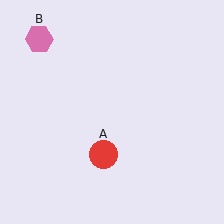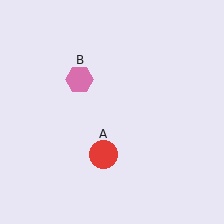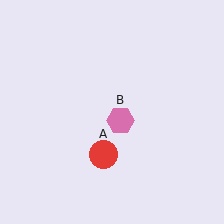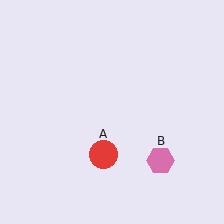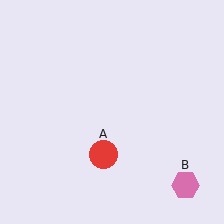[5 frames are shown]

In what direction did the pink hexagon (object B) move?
The pink hexagon (object B) moved down and to the right.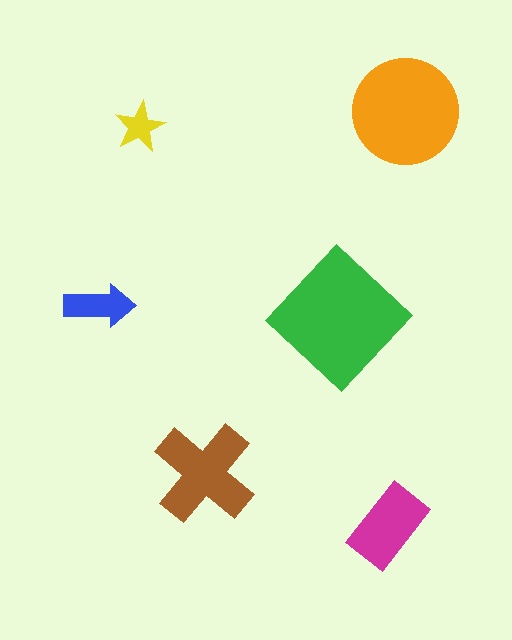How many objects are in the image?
There are 6 objects in the image.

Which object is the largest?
The green diamond.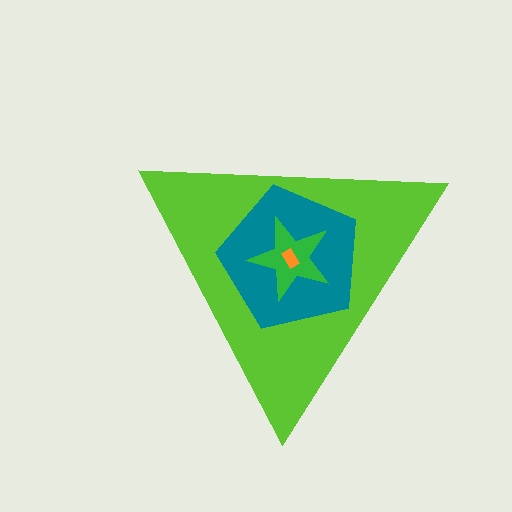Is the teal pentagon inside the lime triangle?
Yes.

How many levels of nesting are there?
4.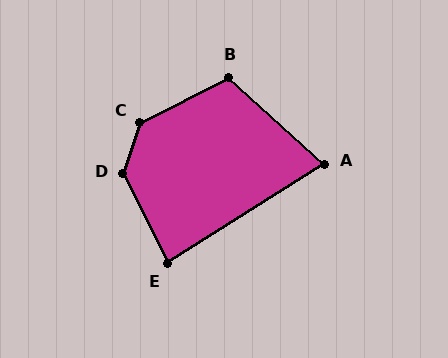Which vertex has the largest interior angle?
D, at approximately 135 degrees.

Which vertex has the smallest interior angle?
A, at approximately 74 degrees.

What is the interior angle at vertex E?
Approximately 84 degrees (acute).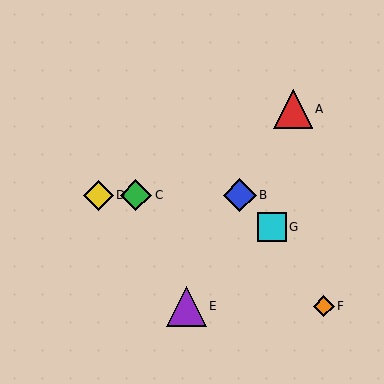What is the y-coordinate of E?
Object E is at y≈306.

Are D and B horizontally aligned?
Yes, both are at y≈195.